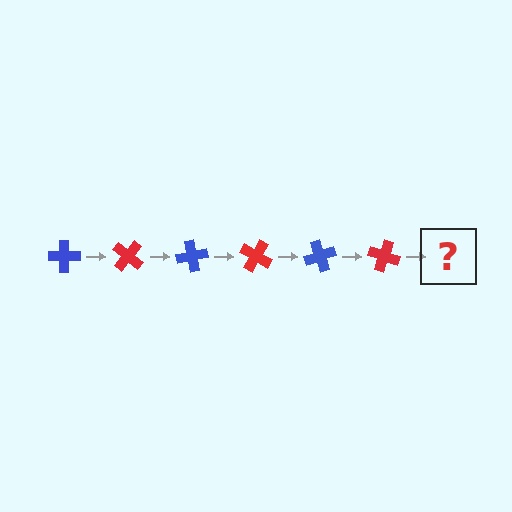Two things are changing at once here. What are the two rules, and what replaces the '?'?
The two rules are that it rotates 40 degrees each step and the color cycles through blue and red. The '?' should be a blue cross, rotated 240 degrees from the start.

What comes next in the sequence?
The next element should be a blue cross, rotated 240 degrees from the start.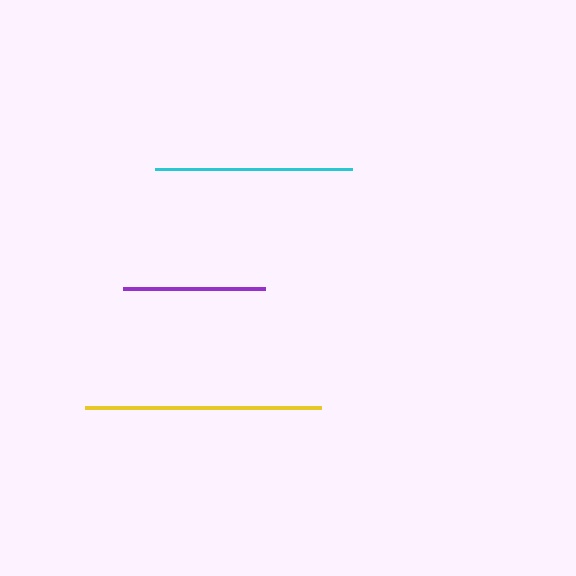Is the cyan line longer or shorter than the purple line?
The cyan line is longer than the purple line.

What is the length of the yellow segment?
The yellow segment is approximately 236 pixels long.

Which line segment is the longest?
The yellow line is the longest at approximately 236 pixels.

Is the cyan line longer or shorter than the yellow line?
The yellow line is longer than the cyan line.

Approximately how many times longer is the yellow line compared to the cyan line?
The yellow line is approximately 1.2 times the length of the cyan line.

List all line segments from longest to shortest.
From longest to shortest: yellow, cyan, purple.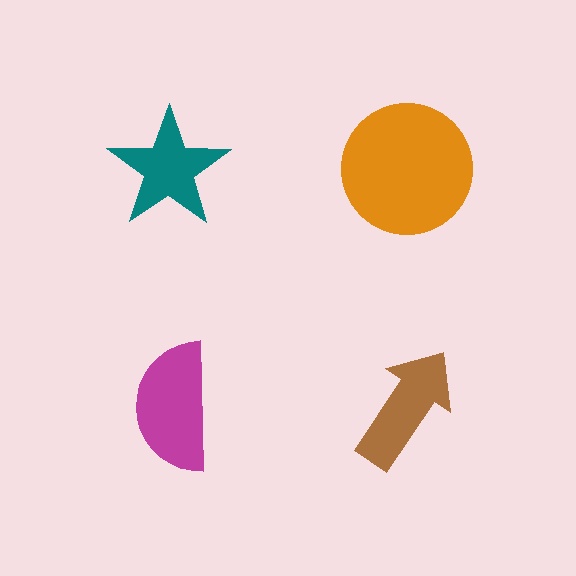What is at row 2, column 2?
A brown arrow.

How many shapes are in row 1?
2 shapes.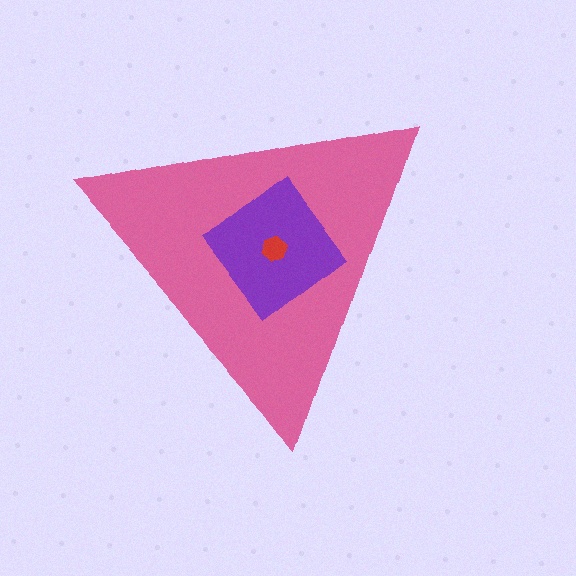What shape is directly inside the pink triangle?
The purple diamond.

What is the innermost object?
The red hexagon.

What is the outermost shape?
The pink triangle.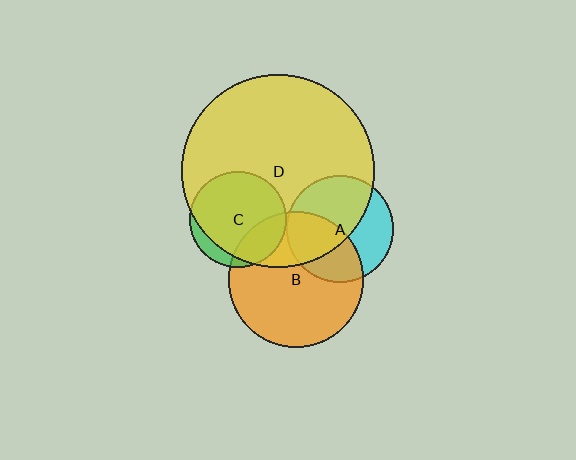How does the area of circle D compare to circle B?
Approximately 2.0 times.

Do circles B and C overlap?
Yes.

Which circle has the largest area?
Circle D (yellow).